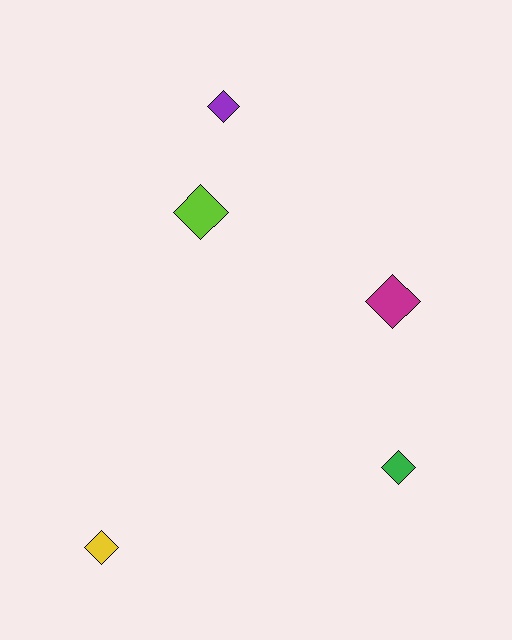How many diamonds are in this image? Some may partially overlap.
There are 5 diamonds.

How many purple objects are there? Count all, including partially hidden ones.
There is 1 purple object.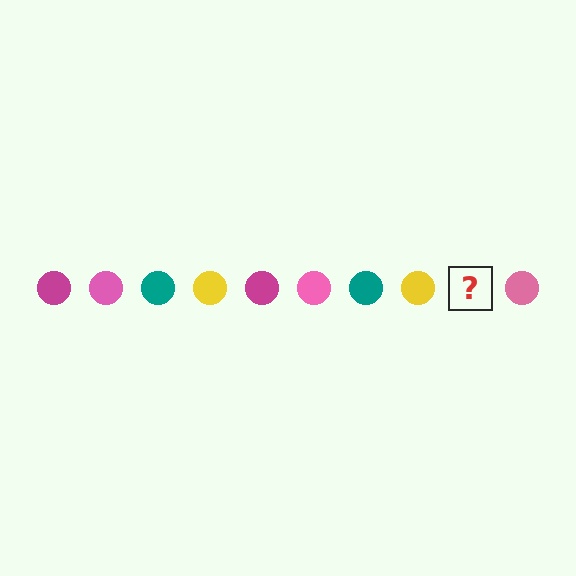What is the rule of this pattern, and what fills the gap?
The rule is that the pattern cycles through magenta, pink, teal, yellow circles. The gap should be filled with a magenta circle.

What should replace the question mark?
The question mark should be replaced with a magenta circle.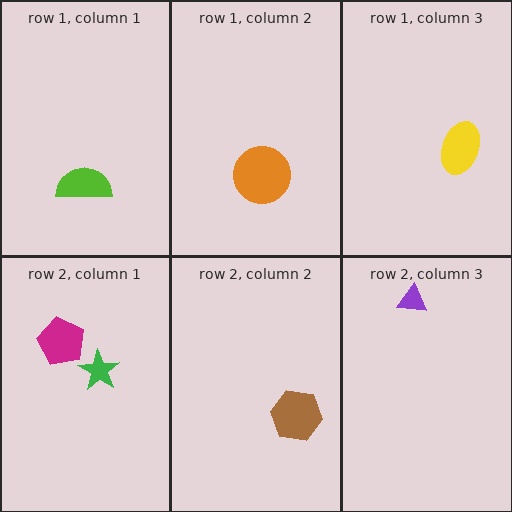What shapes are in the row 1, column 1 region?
The lime semicircle.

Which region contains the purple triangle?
The row 2, column 3 region.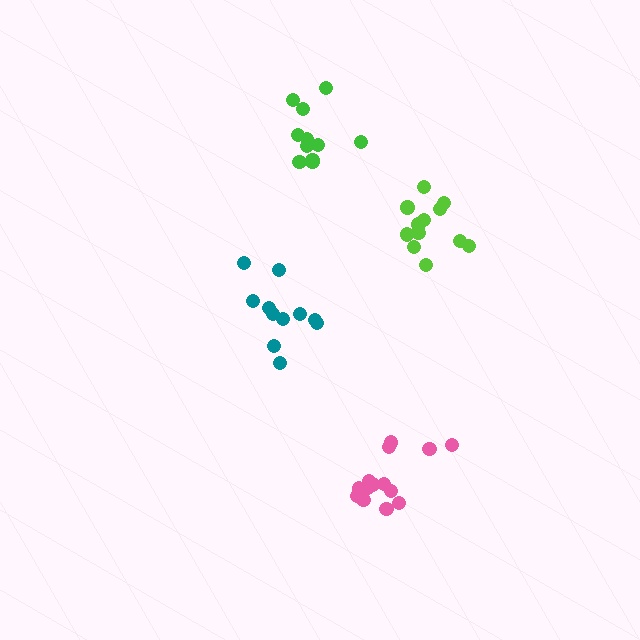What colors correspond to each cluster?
The clusters are colored: green, pink, teal, lime.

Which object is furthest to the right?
The lime cluster is rightmost.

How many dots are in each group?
Group 1: 11 dots, Group 2: 14 dots, Group 3: 11 dots, Group 4: 12 dots (48 total).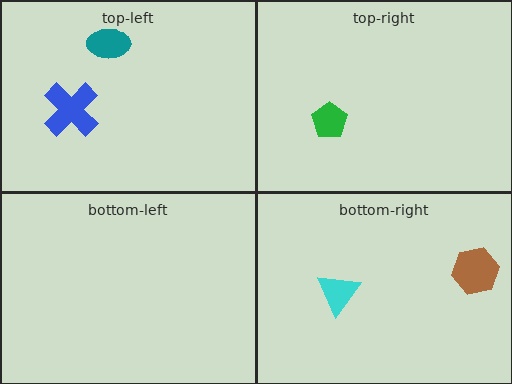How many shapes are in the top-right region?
1.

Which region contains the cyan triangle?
The bottom-right region.